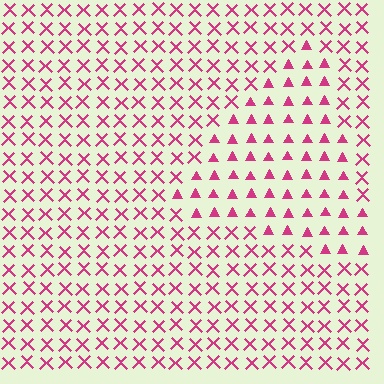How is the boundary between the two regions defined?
The boundary is defined by a change in element shape: triangles inside vs. X marks outside. All elements share the same color and spacing.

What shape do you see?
I see a triangle.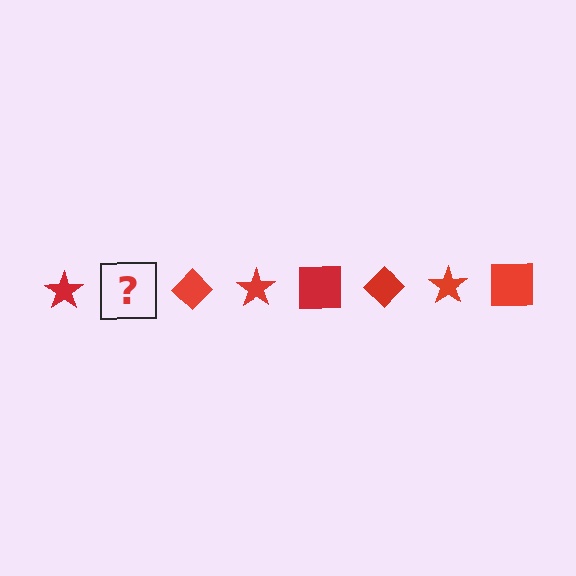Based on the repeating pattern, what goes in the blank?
The blank should be a red square.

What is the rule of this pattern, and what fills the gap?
The rule is that the pattern cycles through star, square, diamond shapes in red. The gap should be filled with a red square.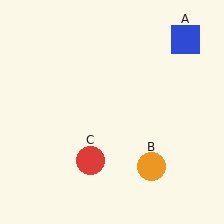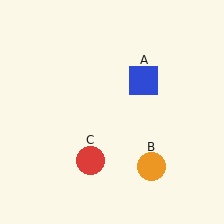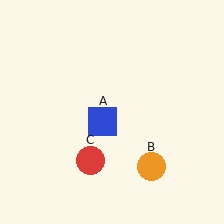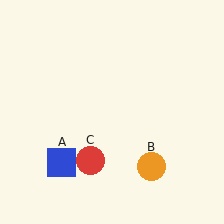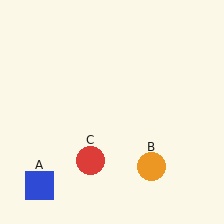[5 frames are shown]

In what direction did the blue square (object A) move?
The blue square (object A) moved down and to the left.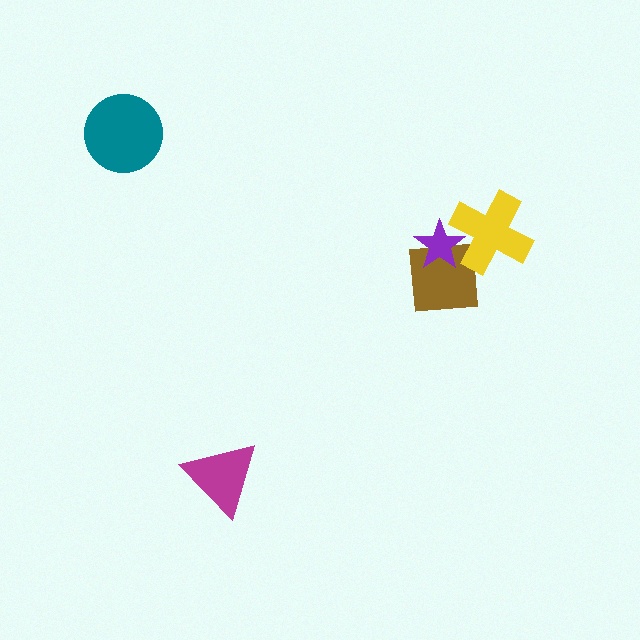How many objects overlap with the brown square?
2 objects overlap with the brown square.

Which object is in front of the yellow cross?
The purple star is in front of the yellow cross.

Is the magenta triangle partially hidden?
No, no other shape covers it.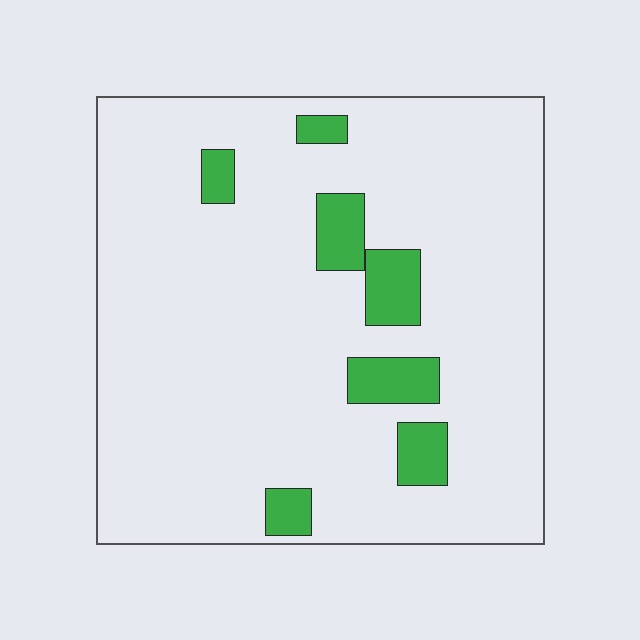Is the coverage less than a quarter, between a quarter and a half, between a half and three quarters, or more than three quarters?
Less than a quarter.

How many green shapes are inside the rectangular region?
7.